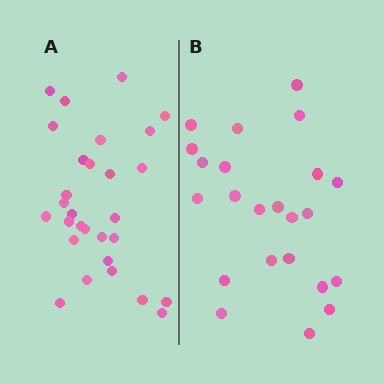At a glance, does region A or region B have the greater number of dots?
Region A (the left region) has more dots.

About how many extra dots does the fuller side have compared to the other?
Region A has about 6 more dots than region B.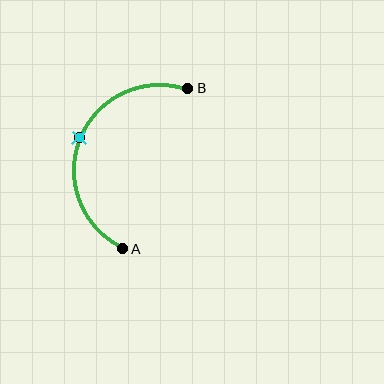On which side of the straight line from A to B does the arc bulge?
The arc bulges to the left of the straight line connecting A and B.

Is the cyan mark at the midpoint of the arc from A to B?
Yes. The cyan mark lies on the arc at equal arc-length from both A and B — it is the arc midpoint.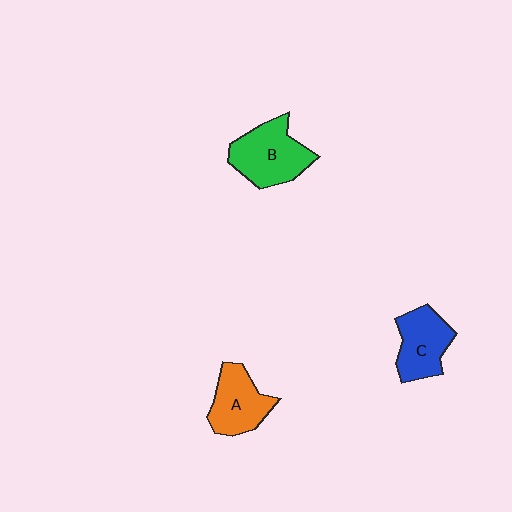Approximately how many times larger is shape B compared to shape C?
Approximately 1.2 times.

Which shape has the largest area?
Shape B (green).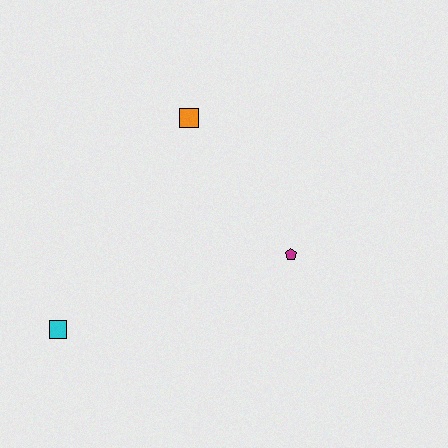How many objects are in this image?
There are 3 objects.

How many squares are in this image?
There are 2 squares.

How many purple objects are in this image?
There are no purple objects.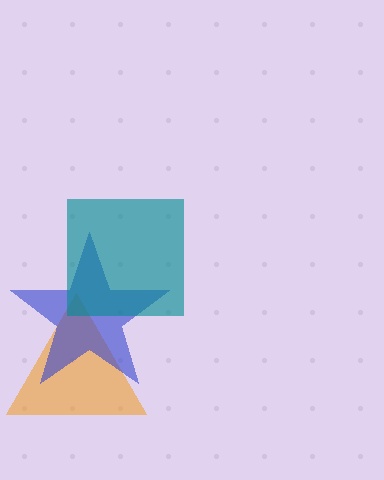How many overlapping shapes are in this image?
There are 3 overlapping shapes in the image.